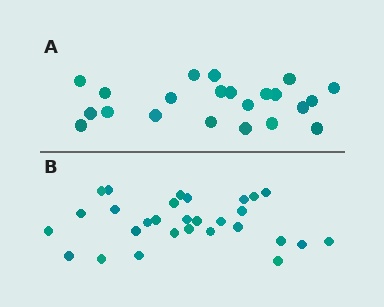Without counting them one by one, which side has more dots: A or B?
Region B (the bottom region) has more dots.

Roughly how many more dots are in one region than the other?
Region B has roughly 8 or so more dots than region A.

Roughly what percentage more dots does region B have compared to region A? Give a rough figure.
About 30% more.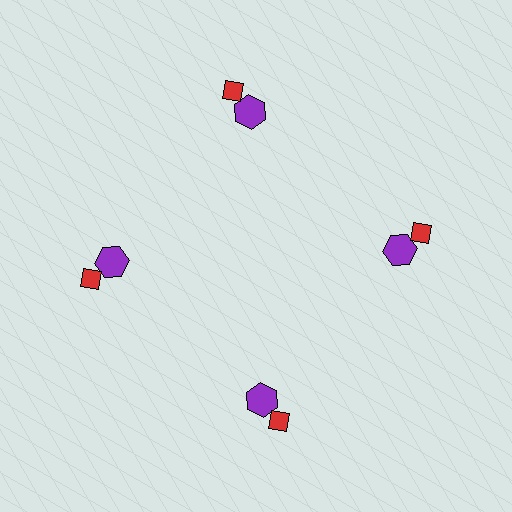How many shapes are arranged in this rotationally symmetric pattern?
There are 8 shapes, arranged in 4 groups of 2.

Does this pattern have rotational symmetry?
Yes, this pattern has 4-fold rotational symmetry. It looks the same after rotating 90 degrees around the center.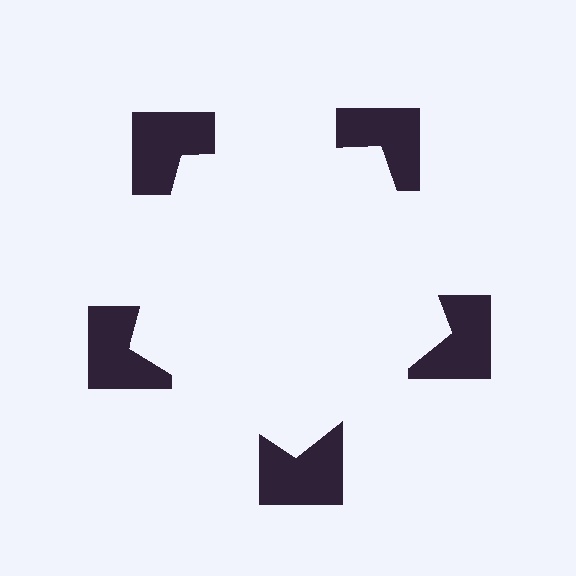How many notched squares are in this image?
There are 5 — one at each vertex of the illusory pentagon.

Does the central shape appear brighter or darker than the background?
It typically appears slightly brighter than the background, even though no actual brightness change is drawn.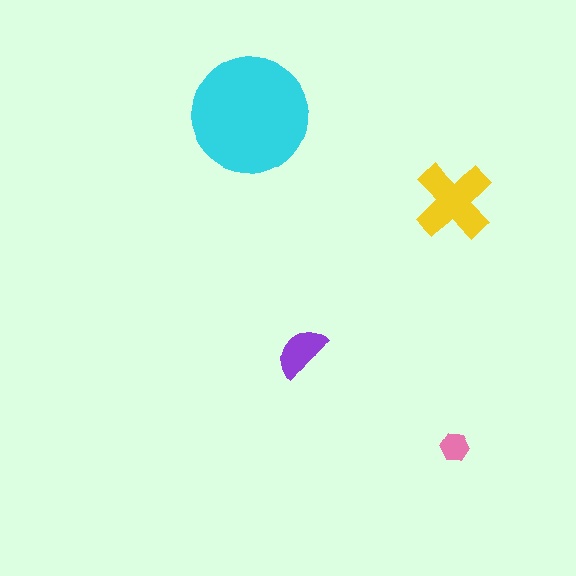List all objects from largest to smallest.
The cyan circle, the yellow cross, the purple semicircle, the pink hexagon.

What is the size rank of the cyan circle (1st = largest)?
1st.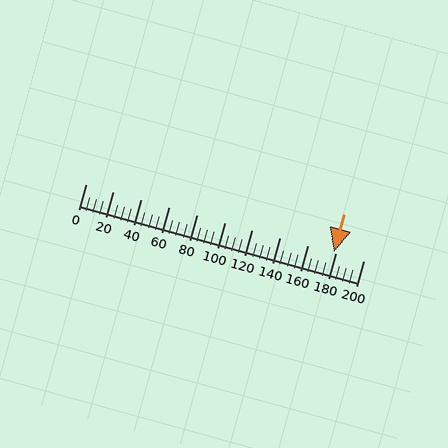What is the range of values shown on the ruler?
The ruler shows values from 0 to 200.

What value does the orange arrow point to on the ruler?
The orange arrow points to approximately 179.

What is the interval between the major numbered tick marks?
The major tick marks are spaced 20 units apart.